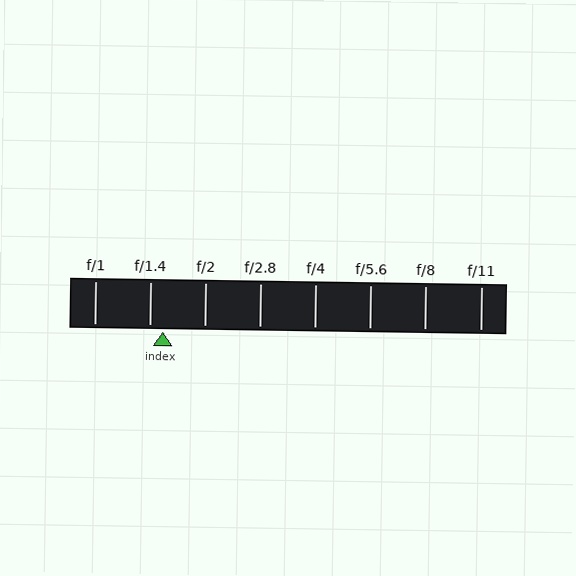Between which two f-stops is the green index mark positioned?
The index mark is between f/1.4 and f/2.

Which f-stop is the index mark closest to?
The index mark is closest to f/1.4.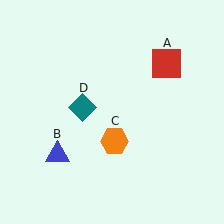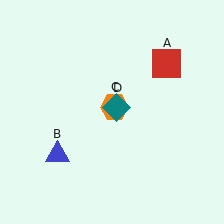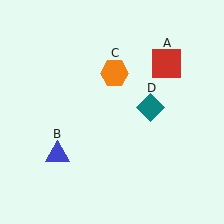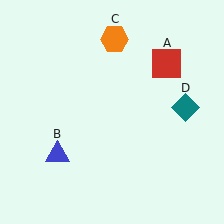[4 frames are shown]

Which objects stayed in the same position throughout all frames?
Red square (object A) and blue triangle (object B) remained stationary.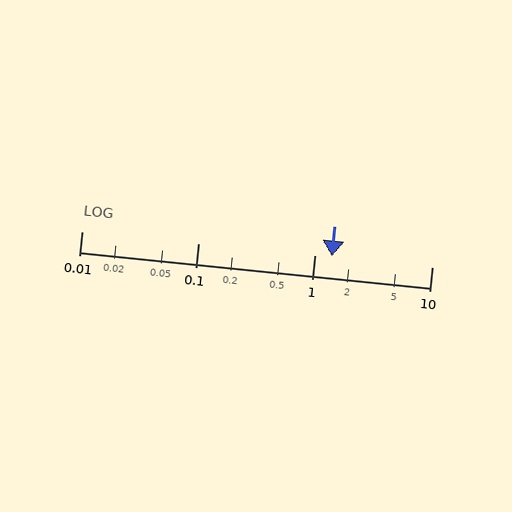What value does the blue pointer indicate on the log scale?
The pointer indicates approximately 1.4.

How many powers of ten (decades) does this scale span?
The scale spans 3 decades, from 0.01 to 10.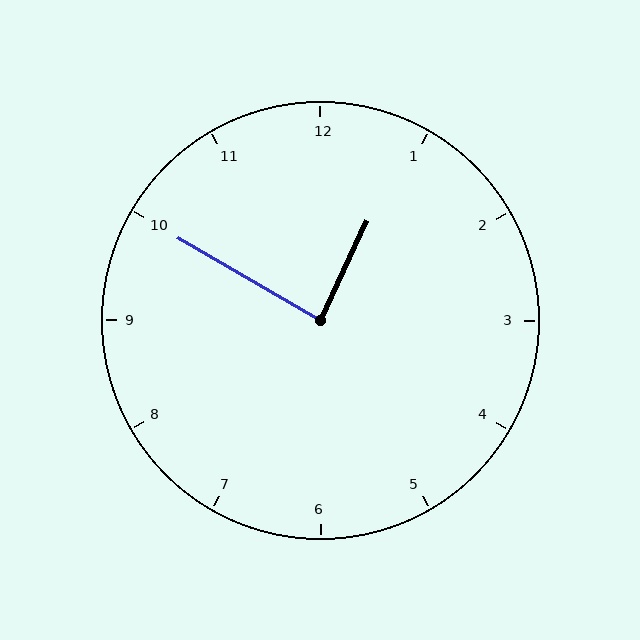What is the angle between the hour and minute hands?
Approximately 85 degrees.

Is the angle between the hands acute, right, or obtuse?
It is right.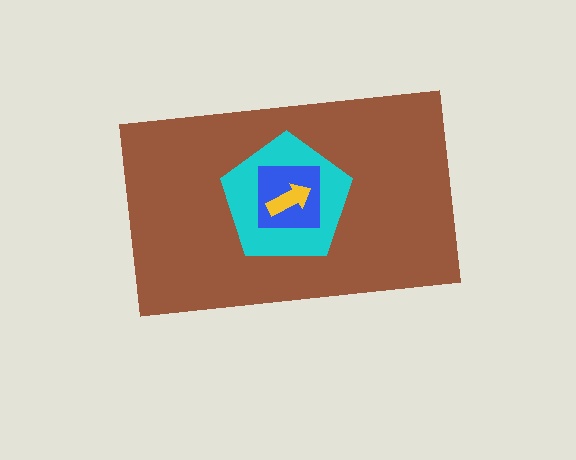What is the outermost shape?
The brown rectangle.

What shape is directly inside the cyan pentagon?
The blue square.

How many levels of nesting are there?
4.